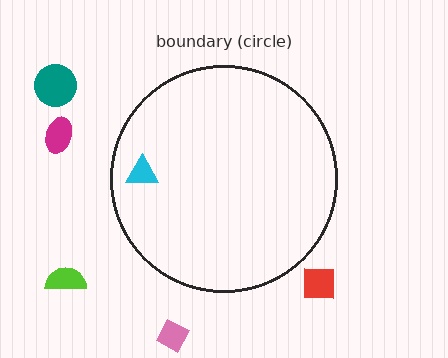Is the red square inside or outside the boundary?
Outside.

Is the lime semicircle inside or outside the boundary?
Outside.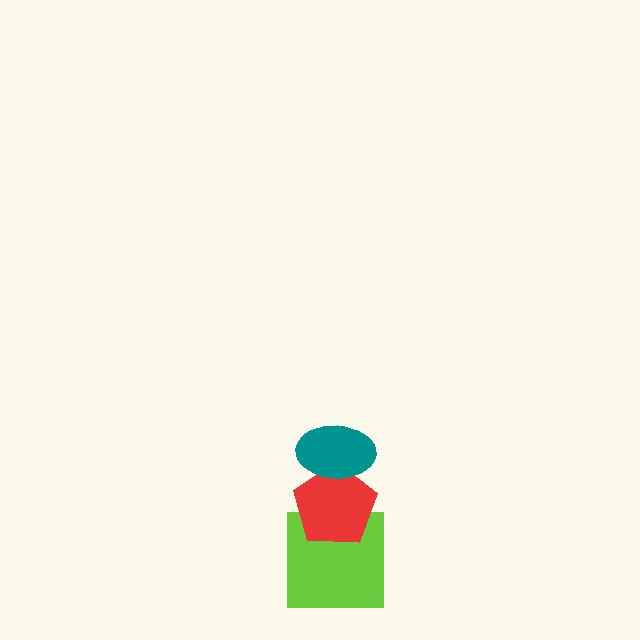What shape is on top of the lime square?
The red pentagon is on top of the lime square.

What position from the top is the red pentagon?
The red pentagon is 2nd from the top.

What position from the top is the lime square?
The lime square is 3rd from the top.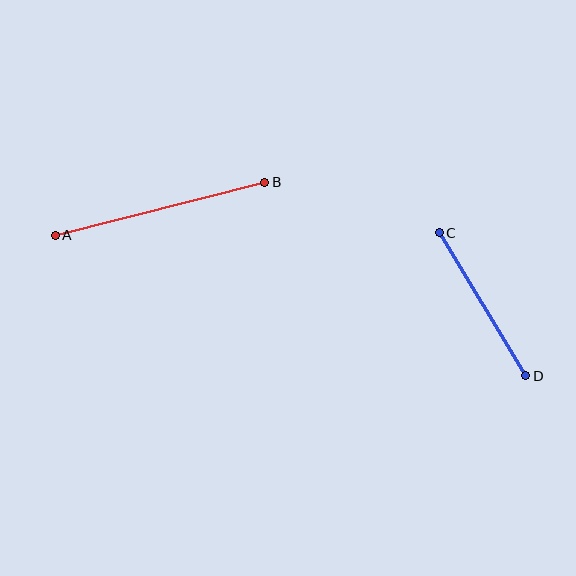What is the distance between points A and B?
The distance is approximately 216 pixels.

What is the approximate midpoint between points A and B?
The midpoint is at approximately (160, 209) pixels.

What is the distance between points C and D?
The distance is approximately 167 pixels.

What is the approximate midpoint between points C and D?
The midpoint is at approximately (483, 304) pixels.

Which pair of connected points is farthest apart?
Points A and B are farthest apart.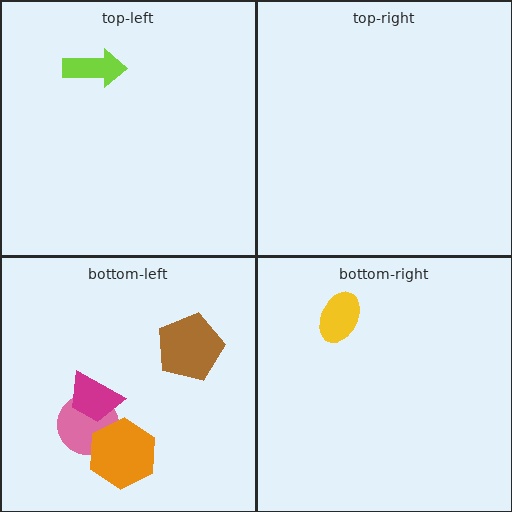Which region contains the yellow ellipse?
The bottom-right region.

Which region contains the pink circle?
The bottom-left region.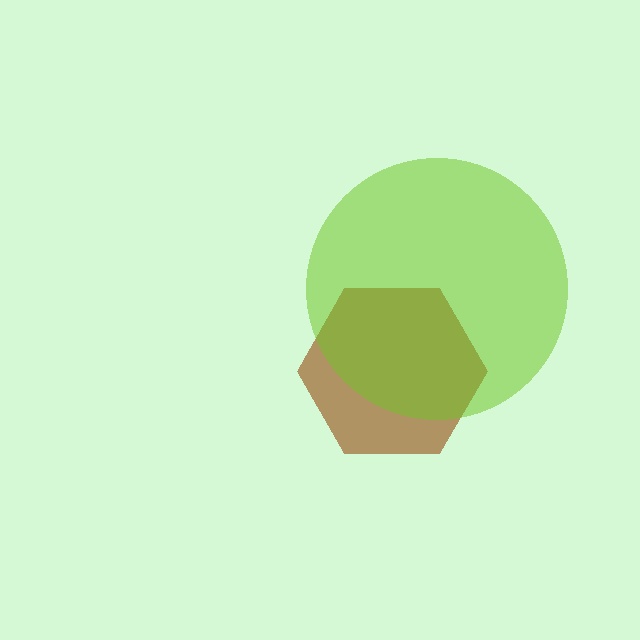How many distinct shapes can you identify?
There are 2 distinct shapes: a brown hexagon, a lime circle.